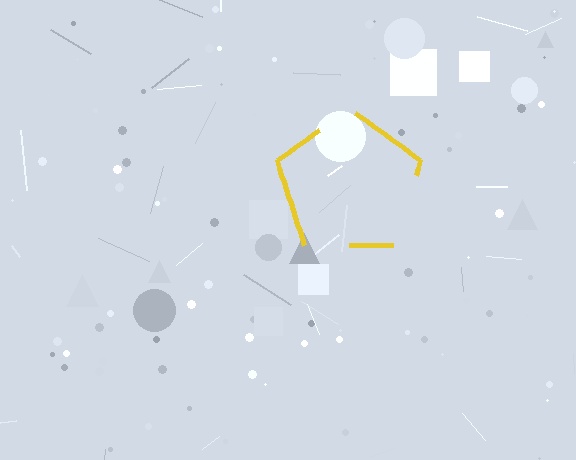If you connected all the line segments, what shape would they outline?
They would outline a pentagon.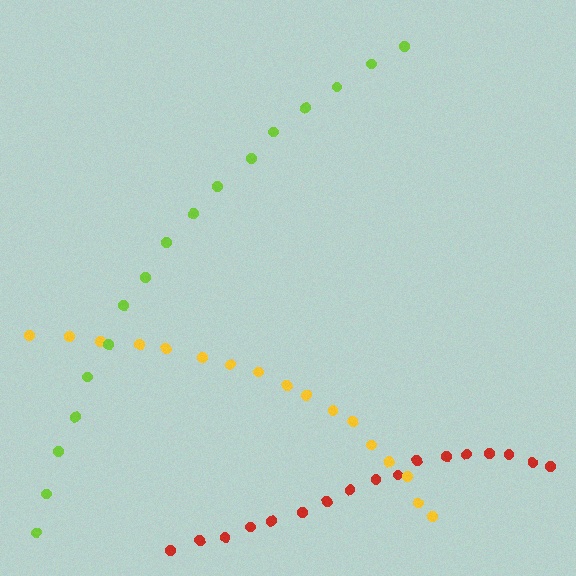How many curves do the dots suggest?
There are 3 distinct paths.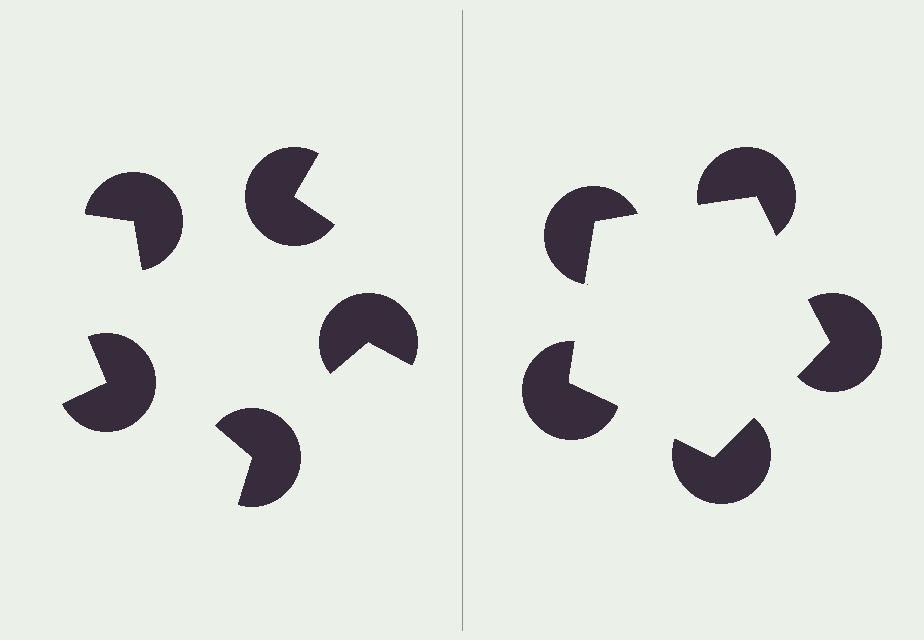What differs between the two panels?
The pac-man discs are positioned identically on both sides; only the wedge orientations differ. On the right they align to a pentagon; on the left they are misaligned.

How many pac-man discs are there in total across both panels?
10 — 5 on each side.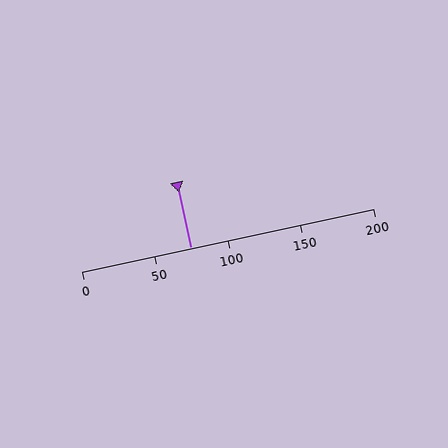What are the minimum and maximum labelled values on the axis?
The axis runs from 0 to 200.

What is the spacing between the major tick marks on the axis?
The major ticks are spaced 50 apart.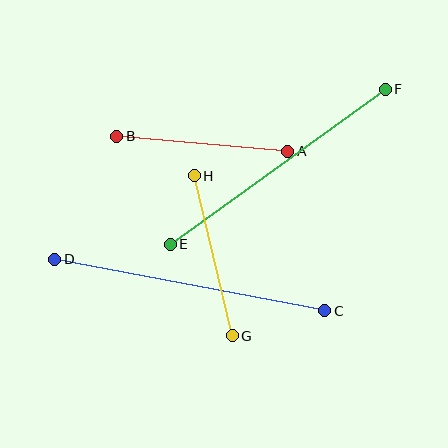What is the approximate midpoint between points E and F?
The midpoint is at approximately (278, 167) pixels.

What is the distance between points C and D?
The distance is approximately 275 pixels.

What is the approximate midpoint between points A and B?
The midpoint is at approximately (202, 144) pixels.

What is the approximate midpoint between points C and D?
The midpoint is at approximately (190, 285) pixels.